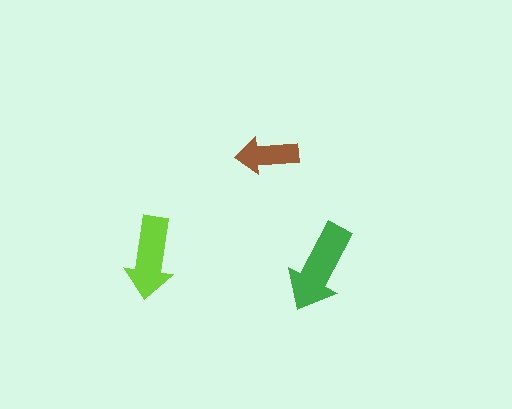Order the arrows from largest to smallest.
the green one, the lime one, the brown one.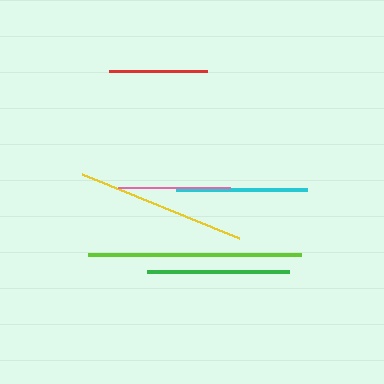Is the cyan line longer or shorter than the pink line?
The cyan line is longer than the pink line.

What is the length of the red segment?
The red segment is approximately 98 pixels long.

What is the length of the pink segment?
The pink segment is approximately 112 pixels long.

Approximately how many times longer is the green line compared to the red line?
The green line is approximately 1.5 times the length of the red line.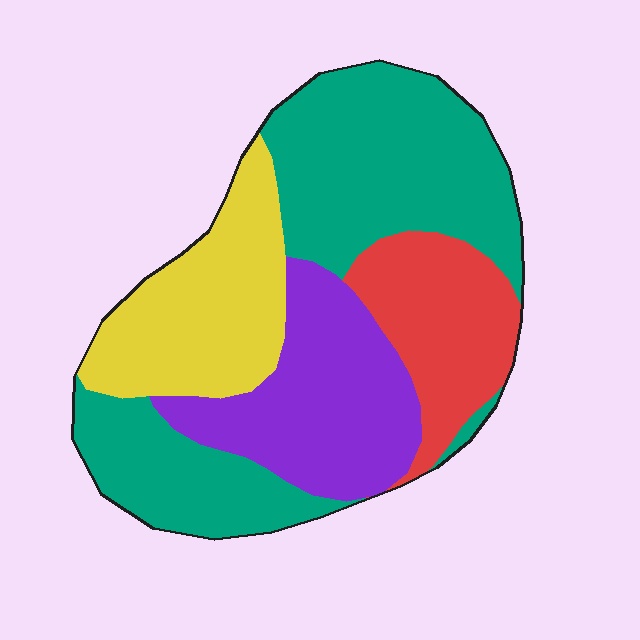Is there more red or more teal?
Teal.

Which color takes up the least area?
Red, at roughly 15%.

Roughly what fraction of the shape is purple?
Purple covers roughly 20% of the shape.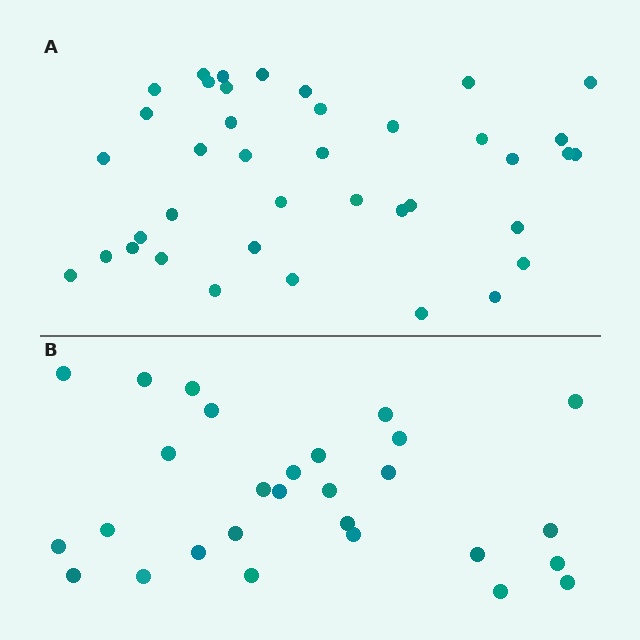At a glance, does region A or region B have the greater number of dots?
Region A (the top region) has more dots.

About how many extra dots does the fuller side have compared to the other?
Region A has roughly 12 or so more dots than region B.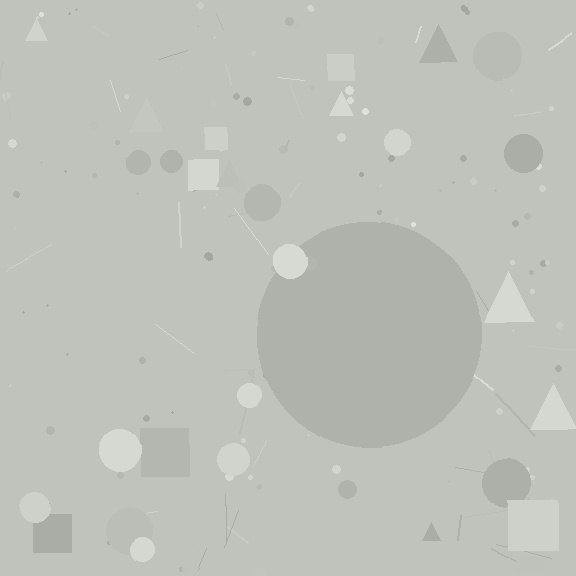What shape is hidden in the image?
A circle is hidden in the image.